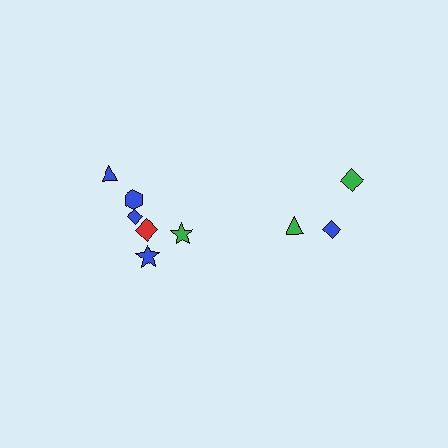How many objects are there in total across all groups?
There are 9 objects.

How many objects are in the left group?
There are 6 objects.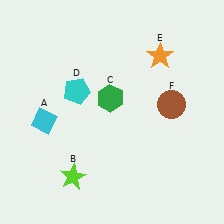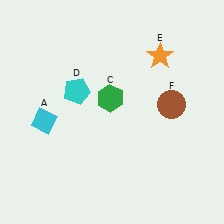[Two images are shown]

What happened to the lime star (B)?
The lime star (B) was removed in Image 2. It was in the bottom-left area of Image 1.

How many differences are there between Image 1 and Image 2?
There is 1 difference between the two images.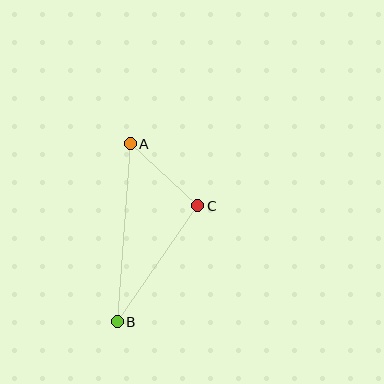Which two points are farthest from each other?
Points A and B are farthest from each other.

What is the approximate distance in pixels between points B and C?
The distance between B and C is approximately 141 pixels.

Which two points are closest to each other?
Points A and C are closest to each other.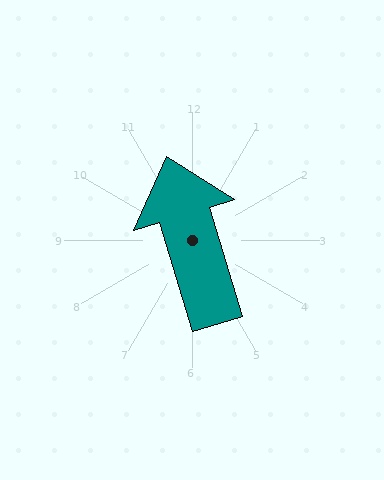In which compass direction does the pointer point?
North.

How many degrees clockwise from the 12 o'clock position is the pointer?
Approximately 343 degrees.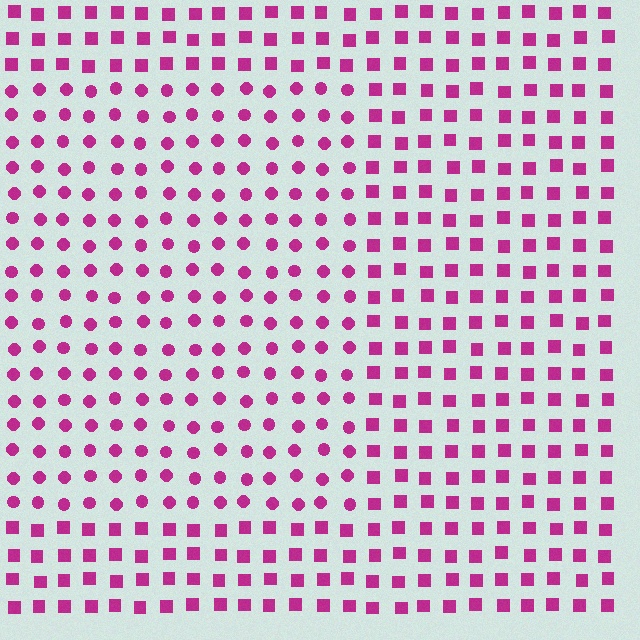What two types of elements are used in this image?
The image uses circles inside the rectangle region and squares outside it.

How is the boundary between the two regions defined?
The boundary is defined by a change in element shape: circles inside vs. squares outside. All elements share the same color and spacing.